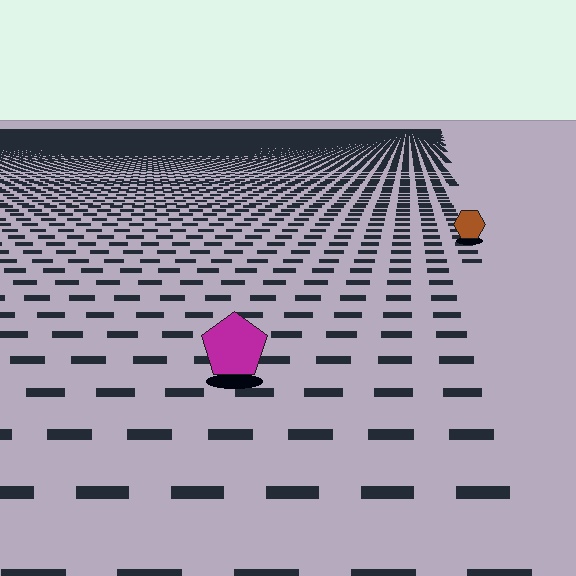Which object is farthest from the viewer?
The brown hexagon is farthest from the viewer. It appears smaller and the ground texture around it is denser.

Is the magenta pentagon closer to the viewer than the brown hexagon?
Yes. The magenta pentagon is closer — you can tell from the texture gradient: the ground texture is coarser near it.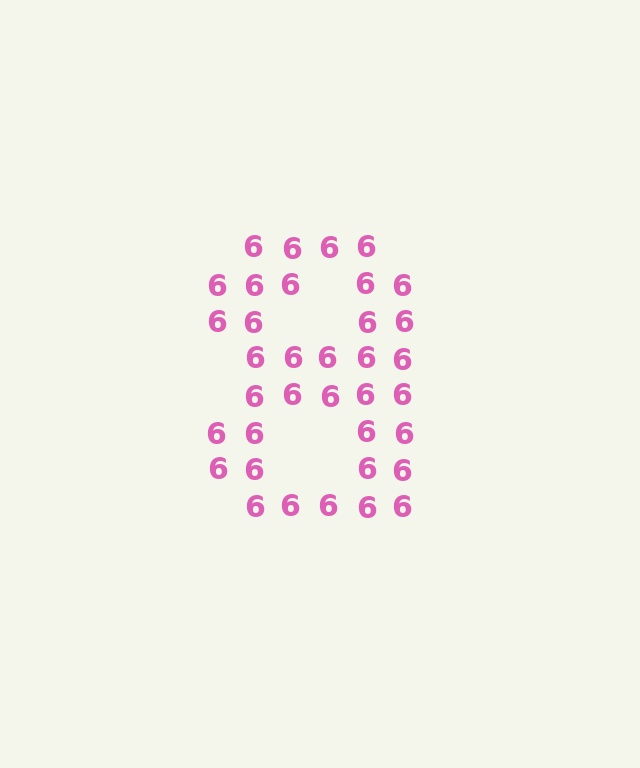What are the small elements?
The small elements are digit 6's.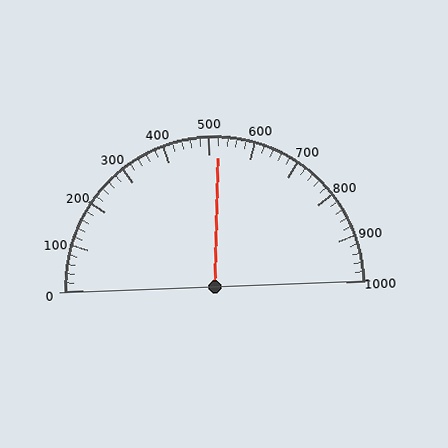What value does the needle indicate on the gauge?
The needle indicates approximately 520.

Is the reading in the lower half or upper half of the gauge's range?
The reading is in the upper half of the range (0 to 1000).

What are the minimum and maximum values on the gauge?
The gauge ranges from 0 to 1000.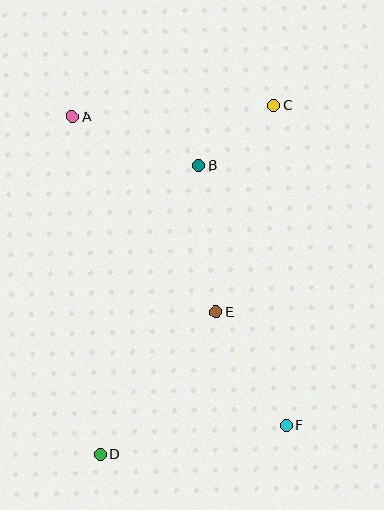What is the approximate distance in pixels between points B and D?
The distance between B and D is approximately 305 pixels.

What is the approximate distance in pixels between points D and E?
The distance between D and E is approximately 184 pixels.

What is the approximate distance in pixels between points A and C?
The distance between A and C is approximately 202 pixels.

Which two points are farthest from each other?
Points C and D are farthest from each other.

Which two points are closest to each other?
Points B and C are closest to each other.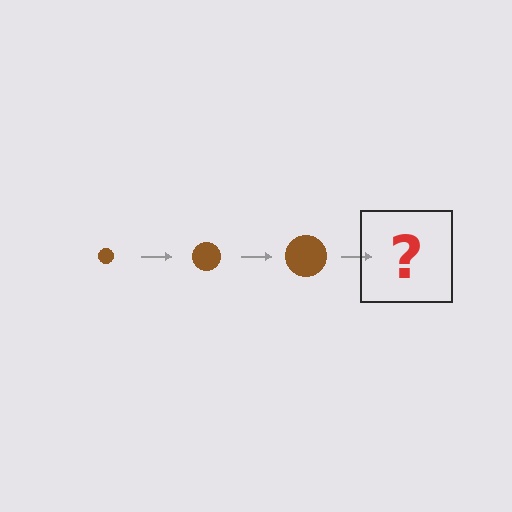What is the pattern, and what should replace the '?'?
The pattern is that the circle gets progressively larger each step. The '?' should be a brown circle, larger than the previous one.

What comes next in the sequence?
The next element should be a brown circle, larger than the previous one.